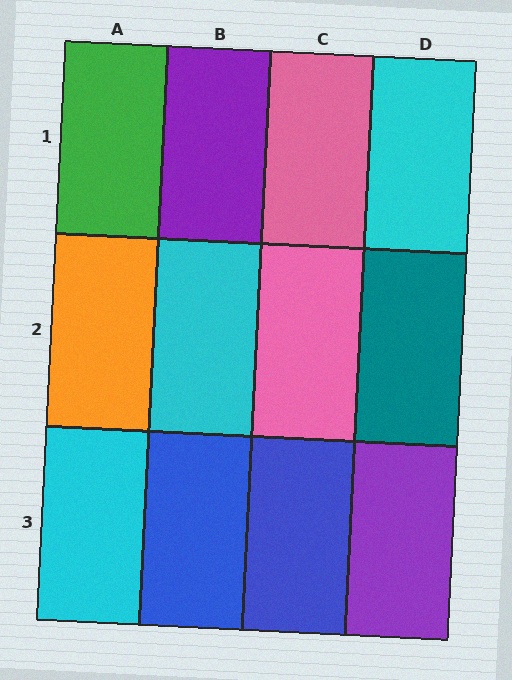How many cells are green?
1 cell is green.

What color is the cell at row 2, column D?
Teal.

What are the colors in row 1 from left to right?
Green, purple, pink, cyan.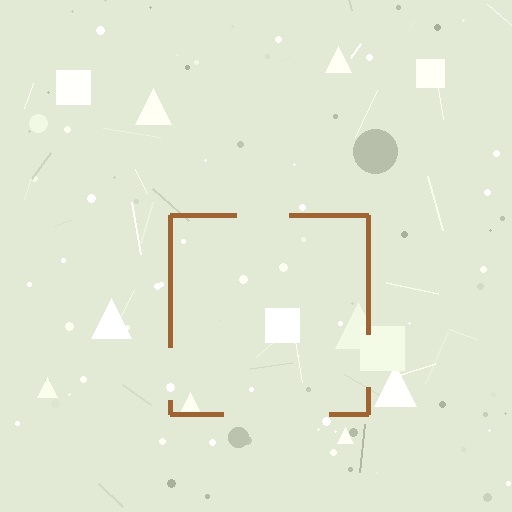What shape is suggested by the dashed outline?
The dashed outline suggests a square.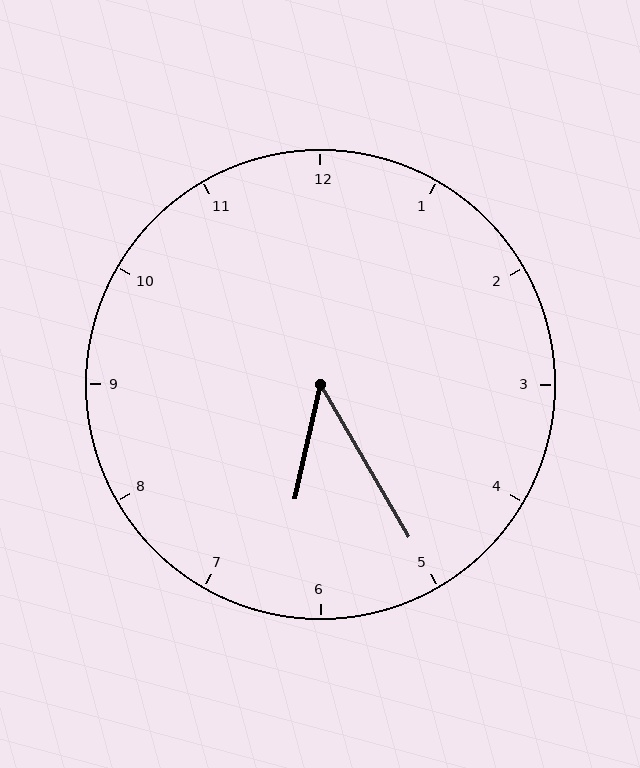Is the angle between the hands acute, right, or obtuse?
It is acute.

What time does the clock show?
6:25.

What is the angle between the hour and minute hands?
Approximately 42 degrees.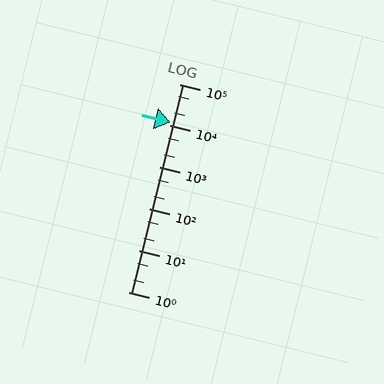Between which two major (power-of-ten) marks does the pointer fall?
The pointer is between 10000 and 100000.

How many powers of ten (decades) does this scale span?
The scale spans 5 decades, from 1 to 100000.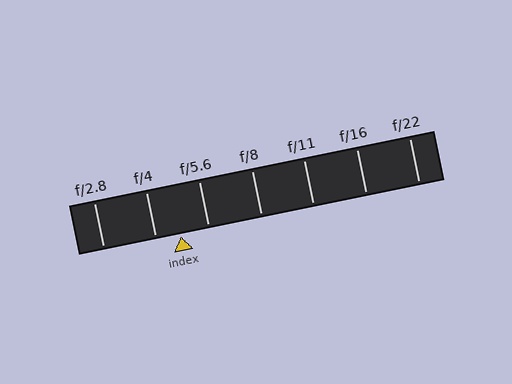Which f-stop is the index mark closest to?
The index mark is closest to f/4.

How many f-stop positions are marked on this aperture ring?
There are 7 f-stop positions marked.